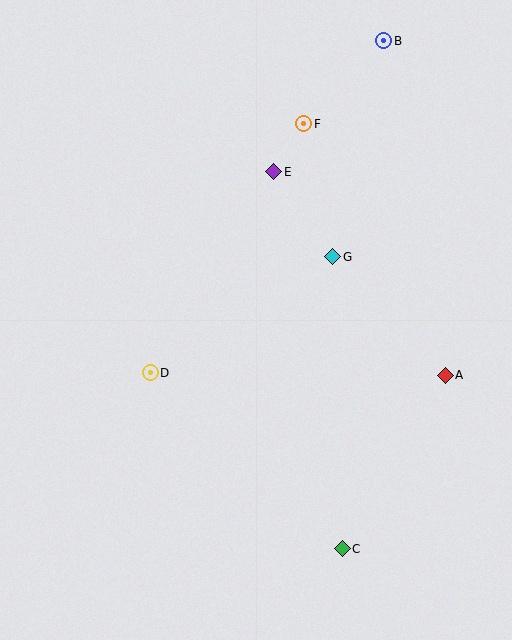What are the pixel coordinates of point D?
Point D is at (150, 373).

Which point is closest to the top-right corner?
Point B is closest to the top-right corner.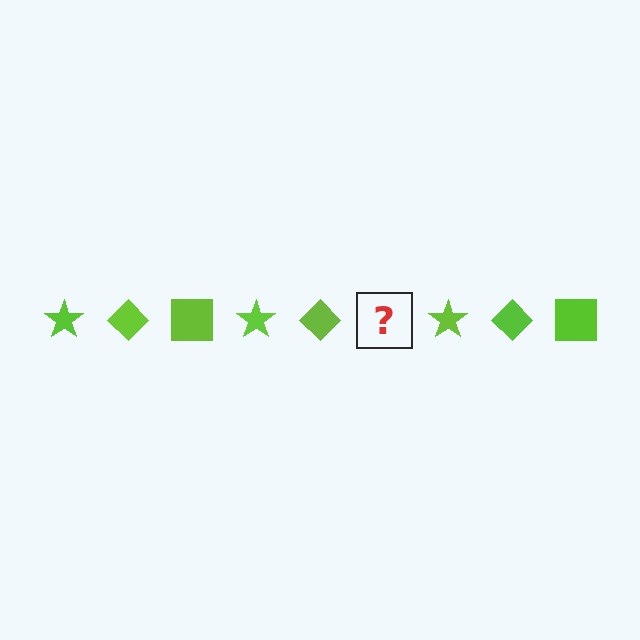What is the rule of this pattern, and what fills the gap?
The rule is that the pattern cycles through star, diamond, square shapes in lime. The gap should be filled with a lime square.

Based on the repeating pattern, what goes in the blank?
The blank should be a lime square.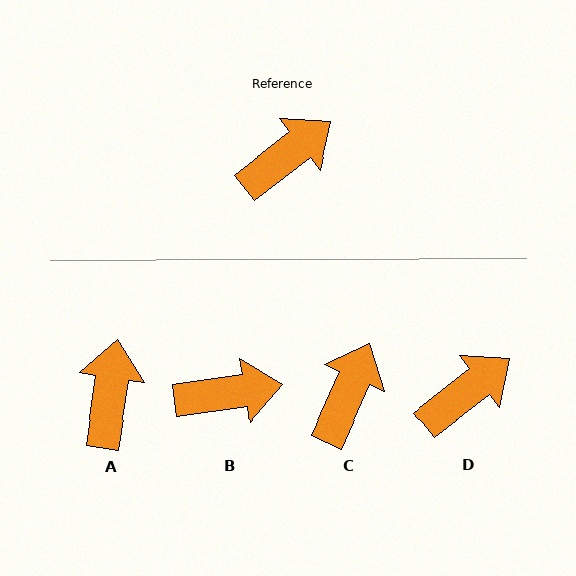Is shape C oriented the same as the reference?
No, it is off by about 28 degrees.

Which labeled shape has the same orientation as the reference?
D.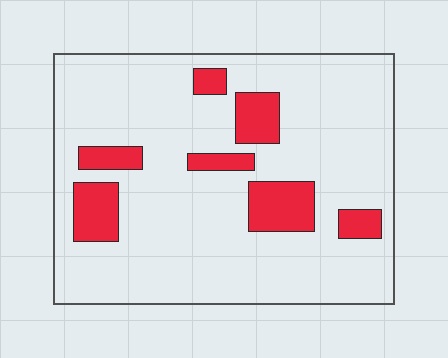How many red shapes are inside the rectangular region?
7.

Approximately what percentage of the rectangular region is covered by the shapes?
Approximately 15%.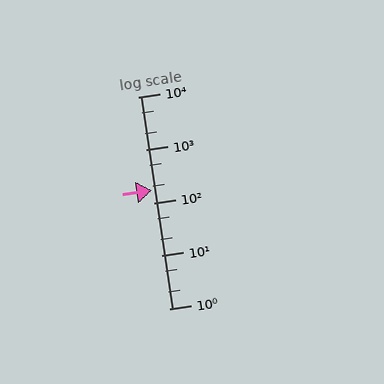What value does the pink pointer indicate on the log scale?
The pointer indicates approximately 170.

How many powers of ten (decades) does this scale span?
The scale spans 4 decades, from 1 to 10000.